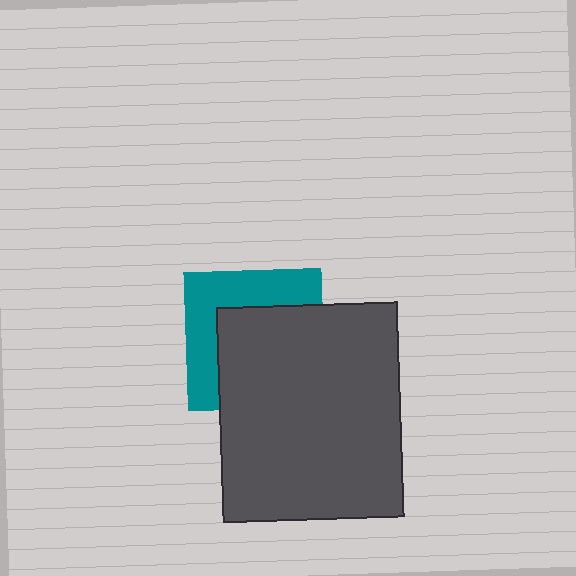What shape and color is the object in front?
The object in front is a dark gray rectangle.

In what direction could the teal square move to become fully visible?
The teal square could move toward the upper-left. That would shift it out from behind the dark gray rectangle entirely.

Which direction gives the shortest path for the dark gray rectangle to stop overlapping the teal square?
Moving toward the lower-right gives the shortest separation.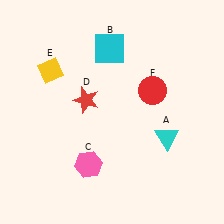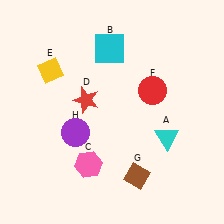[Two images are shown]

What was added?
A brown diamond (G), a purple circle (H) were added in Image 2.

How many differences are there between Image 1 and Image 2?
There are 2 differences between the two images.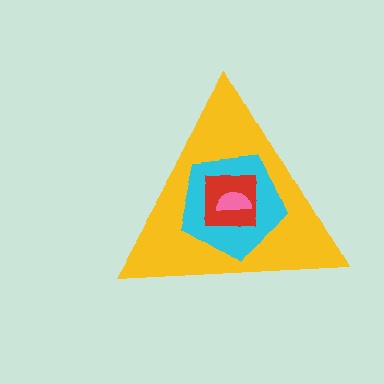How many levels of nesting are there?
4.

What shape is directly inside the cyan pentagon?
The red square.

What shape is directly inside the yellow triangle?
The cyan pentagon.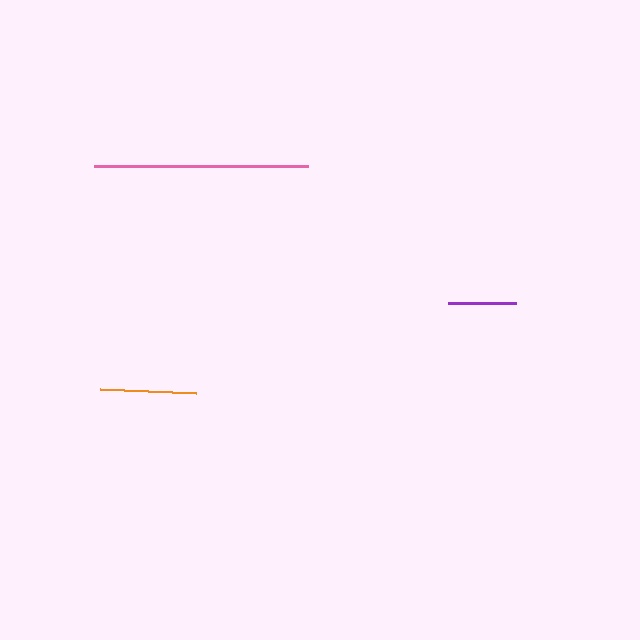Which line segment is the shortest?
The purple line is the shortest at approximately 68 pixels.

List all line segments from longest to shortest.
From longest to shortest: pink, orange, purple.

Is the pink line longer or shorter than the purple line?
The pink line is longer than the purple line.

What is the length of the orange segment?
The orange segment is approximately 96 pixels long.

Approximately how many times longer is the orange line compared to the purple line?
The orange line is approximately 1.4 times the length of the purple line.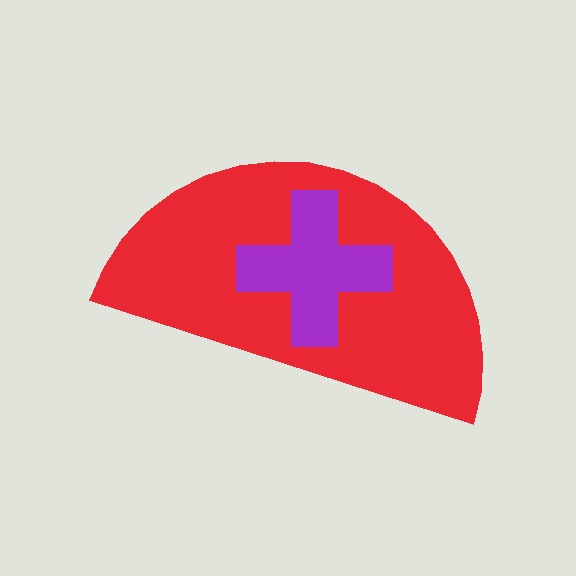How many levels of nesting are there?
2.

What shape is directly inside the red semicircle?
The purple cross.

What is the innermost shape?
The purple cross.